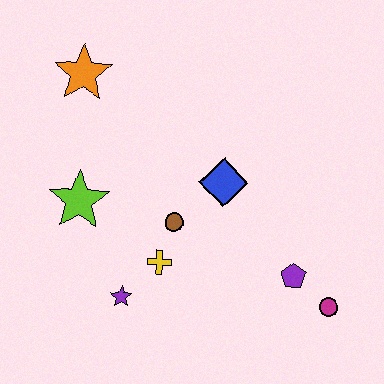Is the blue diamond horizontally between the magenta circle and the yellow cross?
Yes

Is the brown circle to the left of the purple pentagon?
Yes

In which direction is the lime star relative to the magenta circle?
The lime star is to the left of the magenta circle.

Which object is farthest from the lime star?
The magenta circle is farthest from the lime star.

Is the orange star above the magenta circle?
Yes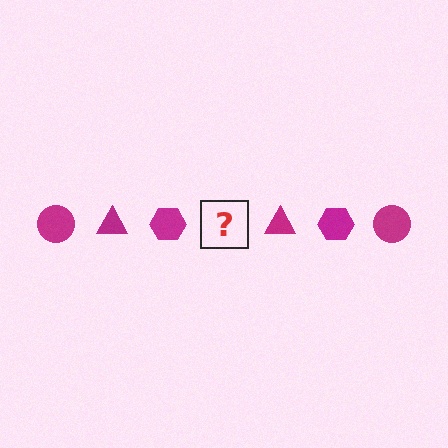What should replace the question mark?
The question mark should be replaced with a magenta circle.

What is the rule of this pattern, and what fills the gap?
The rule is that the pattern cycles through circle, triangle, hexagon shapes in magenta. The gap should be filled with a magenta circle.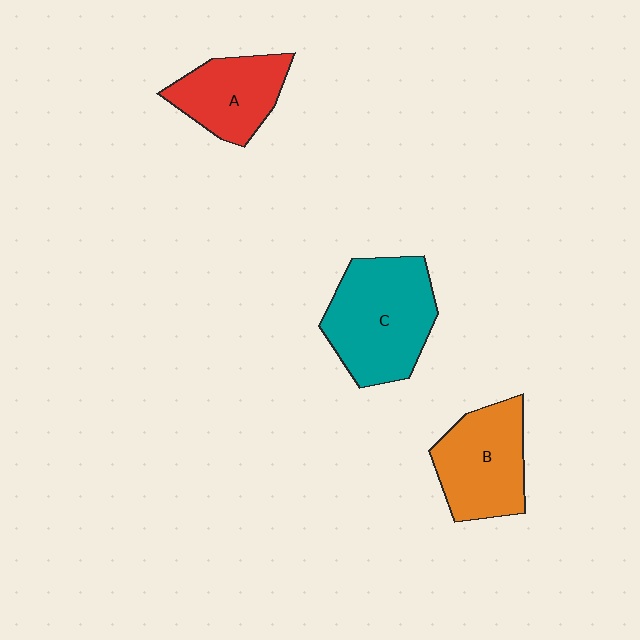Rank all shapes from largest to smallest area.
From largest to smallest: C (teal), B (orange), A (red).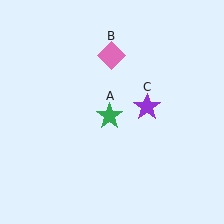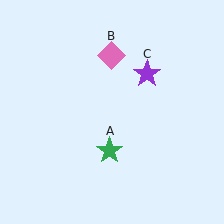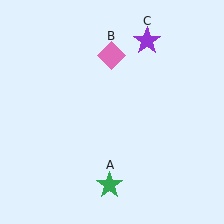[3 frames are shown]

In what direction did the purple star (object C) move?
The purple star (object C) moved up.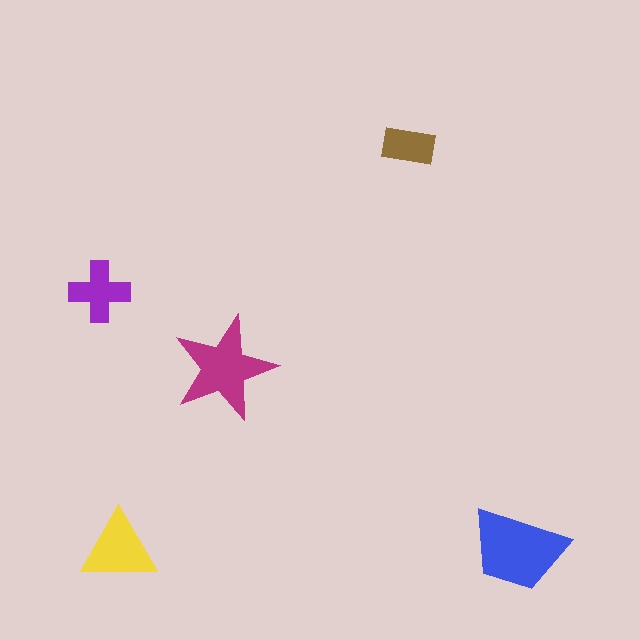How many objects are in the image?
There are 5 objects in the image.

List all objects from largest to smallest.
The blue trapezoid, the magenta star, the yellow triangle, the purple cross, the brown rectangle.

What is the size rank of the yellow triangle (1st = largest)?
3rd.